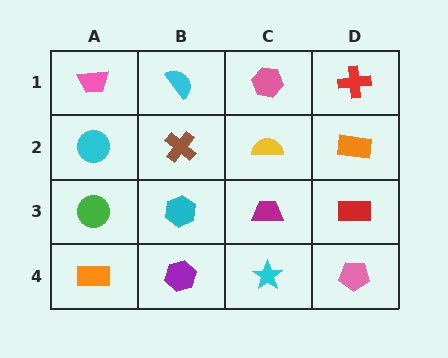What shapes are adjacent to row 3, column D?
An orange rectangle (row 2, column D), a pink pentagon (row 4, column D), a magenta trapezoid (row 3, column C).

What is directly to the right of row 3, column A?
A cyan hexagon.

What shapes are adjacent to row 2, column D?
A red cross (row 1, column D), a red rectangle (row 3, column D), a yellow semicircle (row 2, column C).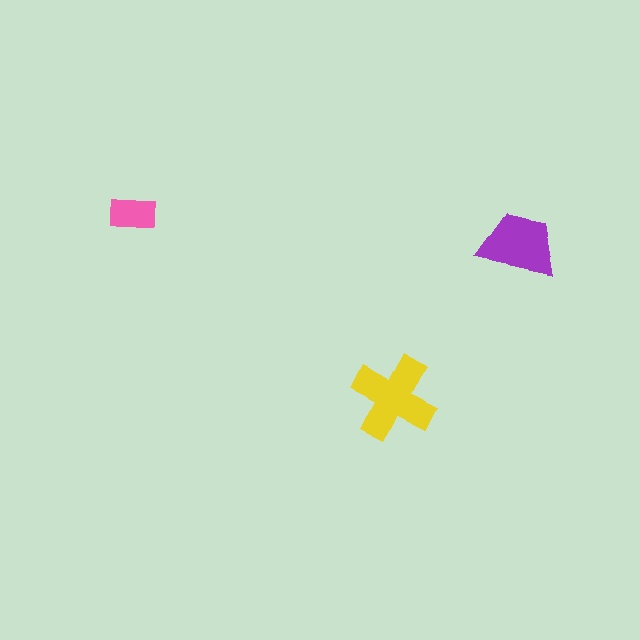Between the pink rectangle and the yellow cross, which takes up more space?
The yellow cross.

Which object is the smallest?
The pink rectangle.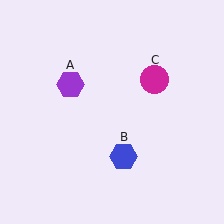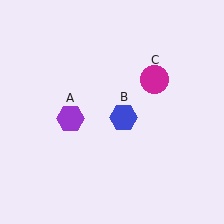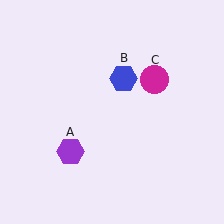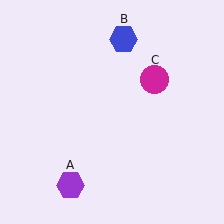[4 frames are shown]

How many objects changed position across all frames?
2 objects changed position: purple hexagon (object A), blue hexagon (object B).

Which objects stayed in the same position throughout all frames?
Magenta circle (object C) remained stationary.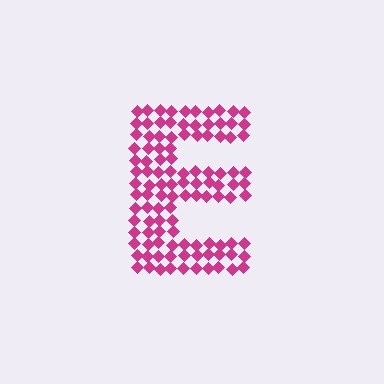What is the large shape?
The large shape is the letter E.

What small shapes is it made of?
It is made of small diamonds.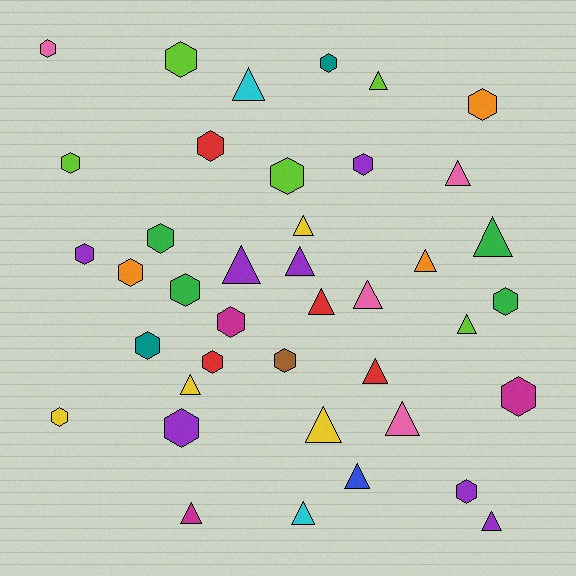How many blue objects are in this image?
There is 1 blue object.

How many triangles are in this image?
There are 19 triangles.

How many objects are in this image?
There are 40 objects.